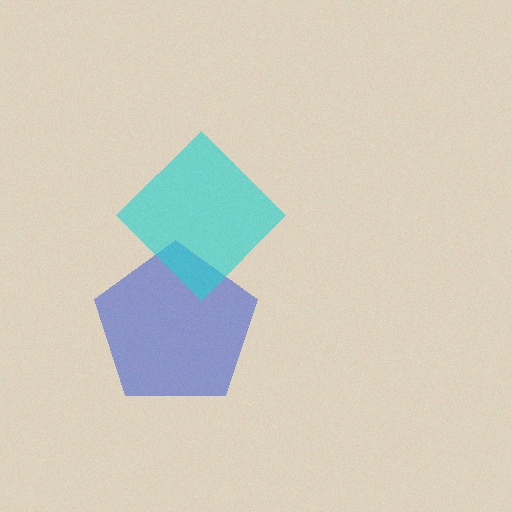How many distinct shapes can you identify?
There are 2 distinct shapes: a blue pentagon, a cyan diamond.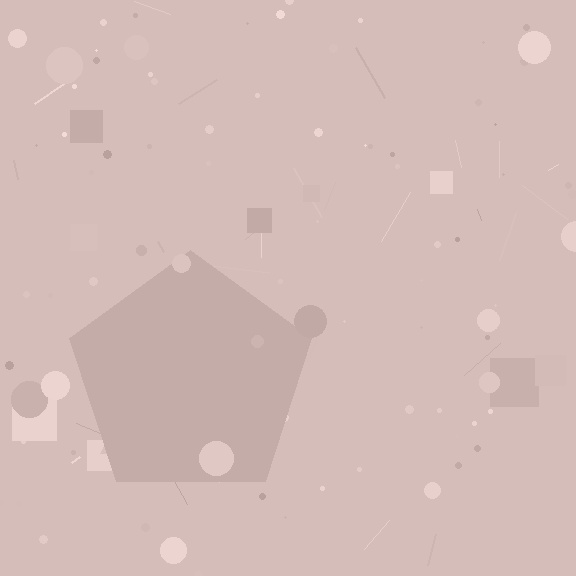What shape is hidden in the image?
A pentagon is hidden in the image.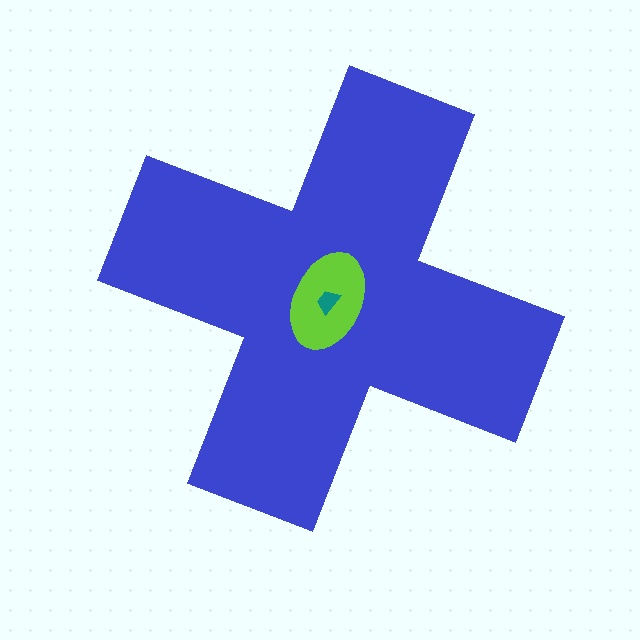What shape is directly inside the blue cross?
The lime ellipse.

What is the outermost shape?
The blue cross.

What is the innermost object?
The teal trapezoid.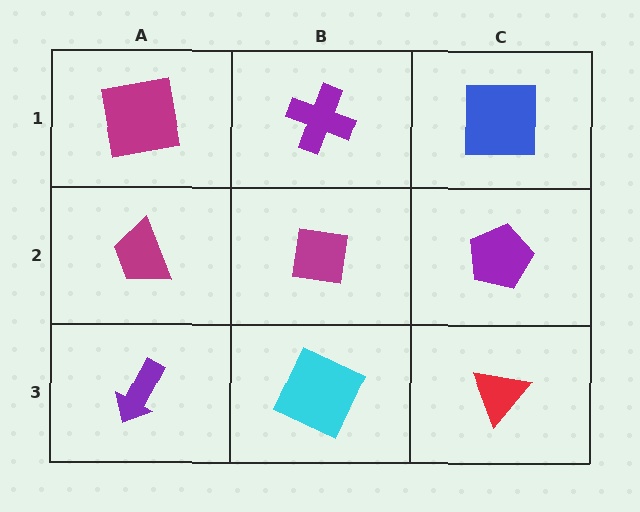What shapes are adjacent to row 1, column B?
A magenta square (row 2, column B), a magenta square (row 1, column A), a blue square (row 1, column C).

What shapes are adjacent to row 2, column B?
A purple cross (row 1, column B), a cyan square (row 3, column B), a magenta trapezoid (row 2, column A), a purple pentagon (row 2, column C).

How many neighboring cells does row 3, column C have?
2.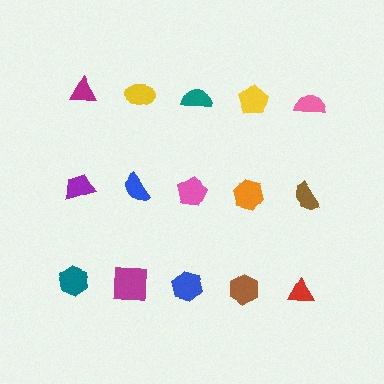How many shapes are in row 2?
5 shapes.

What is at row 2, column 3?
A pink pentagon.